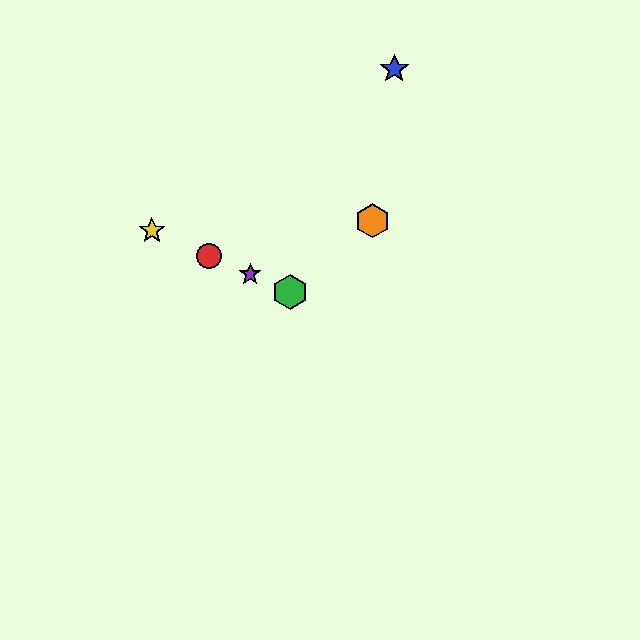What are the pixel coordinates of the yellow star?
The yellow star is at (152, 231).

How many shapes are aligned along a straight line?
4 shapes (the red circle, the green hexagon, the yellow star, the purple star) are aligned along a straight line.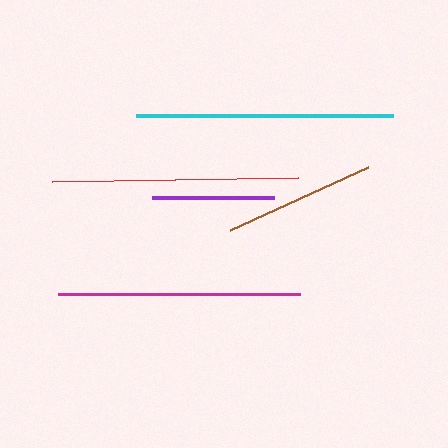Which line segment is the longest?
The cyan line is the longest at approximately 257 pixels.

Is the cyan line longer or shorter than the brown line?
The cyan line is longer than the brown line.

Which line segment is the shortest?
The purple line is the shortest at approximately 122 pixels.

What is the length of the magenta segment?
The magenta segment is approximately 242 pixels long.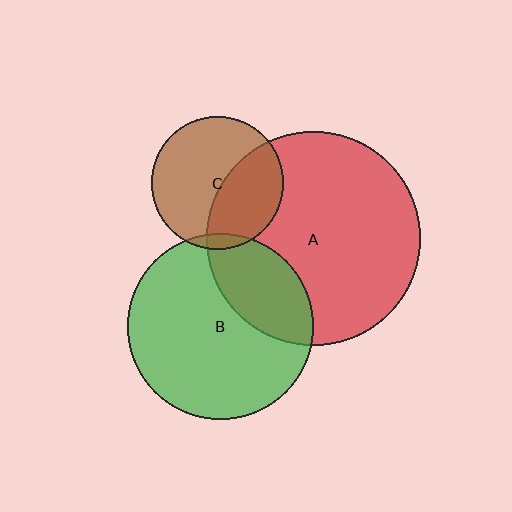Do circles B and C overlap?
Yes.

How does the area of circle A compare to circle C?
Approximately 2.6 times.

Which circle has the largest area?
Circle A (red).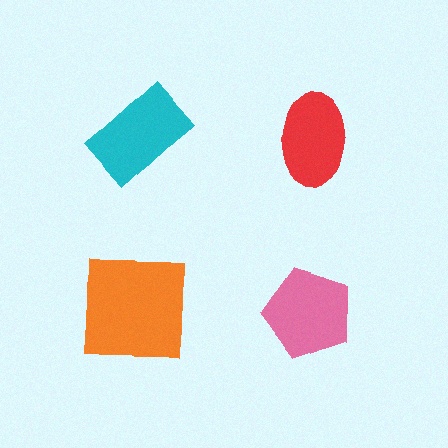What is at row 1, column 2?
A red ellipse.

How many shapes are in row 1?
2 shapes.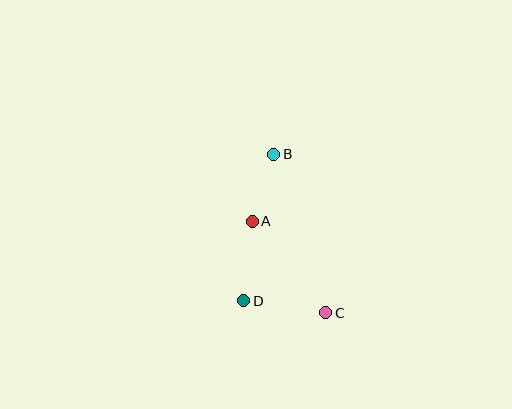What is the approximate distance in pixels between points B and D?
The distance between B and D is approximately 150 pixels.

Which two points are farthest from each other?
Points B and C are farthest from each other.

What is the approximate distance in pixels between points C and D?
The distance between C and D is approximately 83 pixels.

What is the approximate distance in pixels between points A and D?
The distance between A and D is approximately 80 pixels.